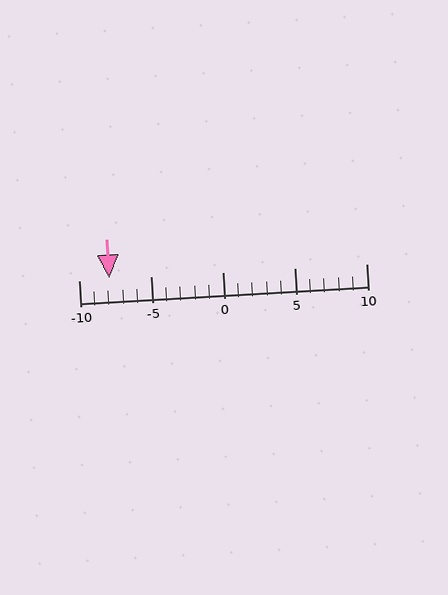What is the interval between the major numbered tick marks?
The major tick marks are spaced 5 units apart.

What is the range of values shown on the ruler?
The ruler shows values from -10 to 10.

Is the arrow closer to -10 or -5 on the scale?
The arrow is closer to -10.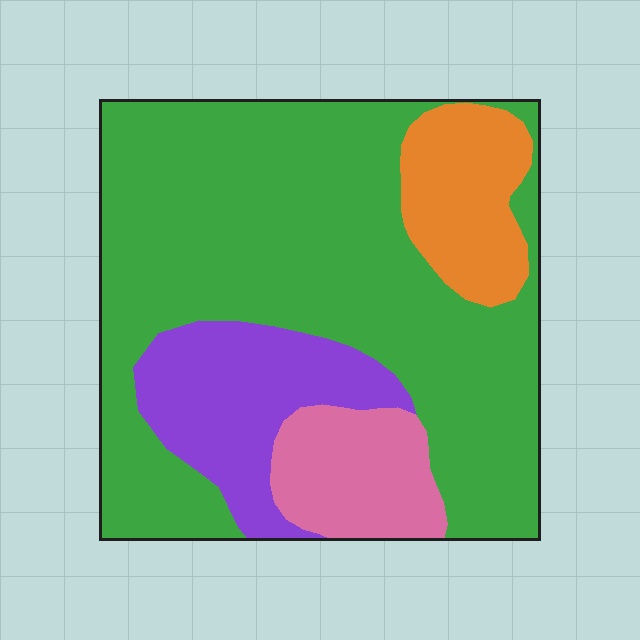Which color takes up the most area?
Green, at roughly 65%.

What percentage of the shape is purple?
Purple takes up less than a sixth of the shape.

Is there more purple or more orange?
Purple.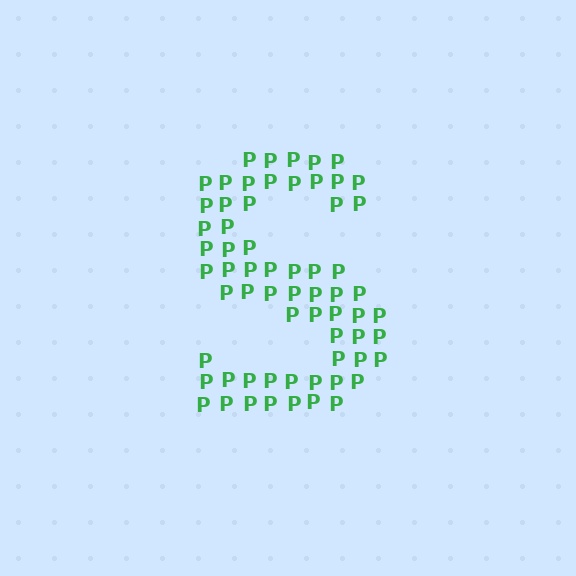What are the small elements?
The small elements are letter P's.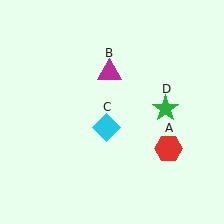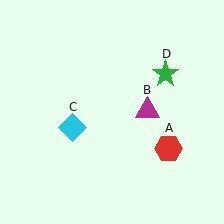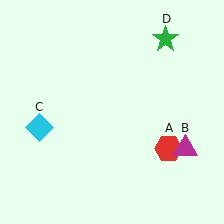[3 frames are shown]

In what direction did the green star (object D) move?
The green star (object D) moved up.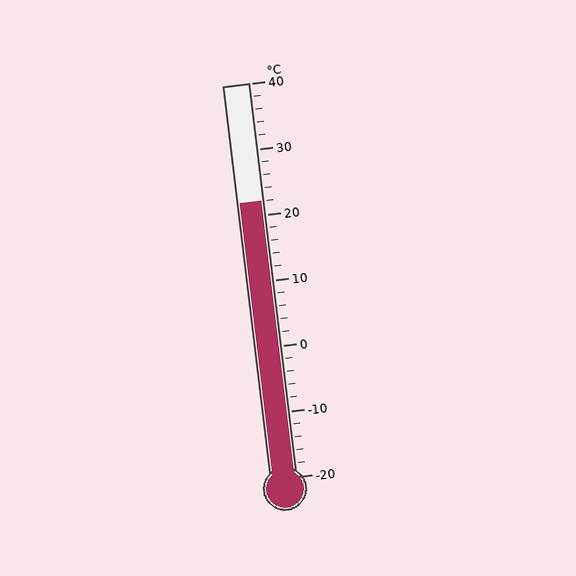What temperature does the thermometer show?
The thermometer shows approximately 22°C.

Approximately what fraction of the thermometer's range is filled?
The thermometer is filled to approximately 70% of its range.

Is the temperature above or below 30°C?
The temperature is below 30°C.